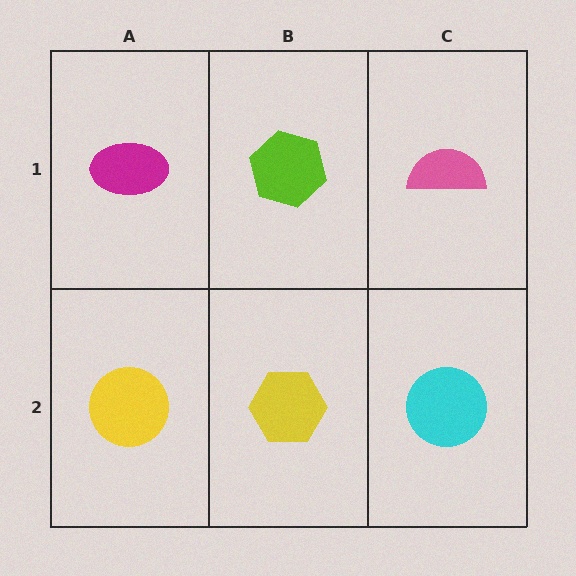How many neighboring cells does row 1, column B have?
3.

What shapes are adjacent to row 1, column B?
A yellow hexagon (row 2, column B), a magenta ellipse (row 1, column A), a pink semicircle (row 1, column C).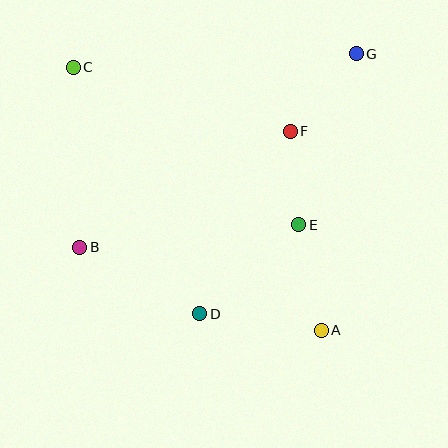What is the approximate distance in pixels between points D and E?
The distance between D and E is approximately 133 pixels.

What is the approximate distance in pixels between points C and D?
The distance between C and D is approximately 277 pixels.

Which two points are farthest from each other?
Points A and C are farthest from each other.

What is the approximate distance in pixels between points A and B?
The distance between A and B is approximately 255 pixels.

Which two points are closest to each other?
Points E and F are closest to each other.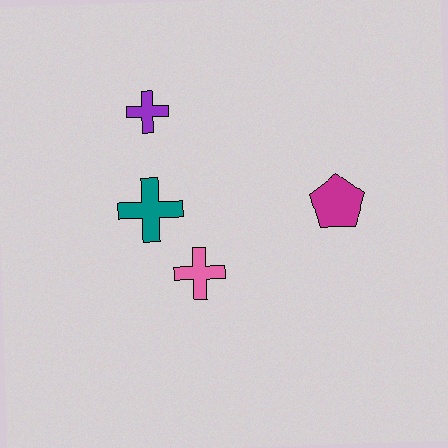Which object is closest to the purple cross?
The teal cross is closest to the purple cross.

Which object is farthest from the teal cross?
The magenta pentagon is farthest from the teal cross.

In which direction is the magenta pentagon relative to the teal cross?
The magenta pentagon is to the right of the teal cross.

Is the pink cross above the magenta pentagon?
No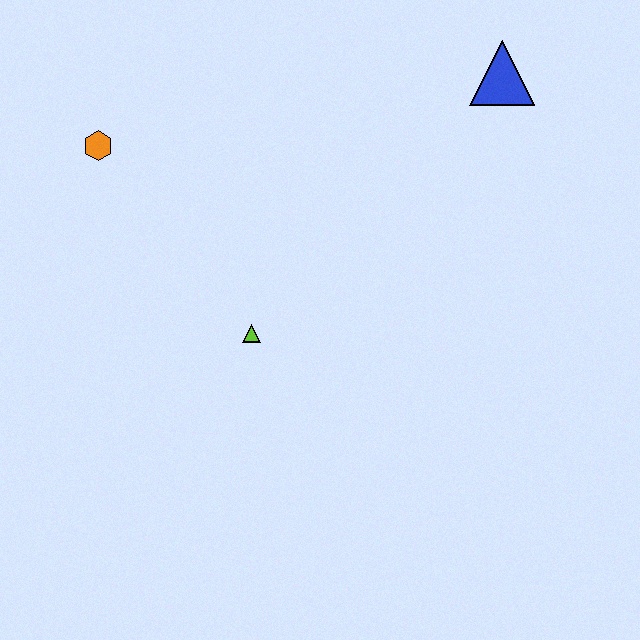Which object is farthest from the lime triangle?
The blue triangle is farthest from the lime triangle.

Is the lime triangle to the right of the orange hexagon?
Yes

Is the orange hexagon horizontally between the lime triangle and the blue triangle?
No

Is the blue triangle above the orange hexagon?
Yes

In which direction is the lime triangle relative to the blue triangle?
The lime triangle is below the blue triangle.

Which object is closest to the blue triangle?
The lime triangle is closest to the blue triangle.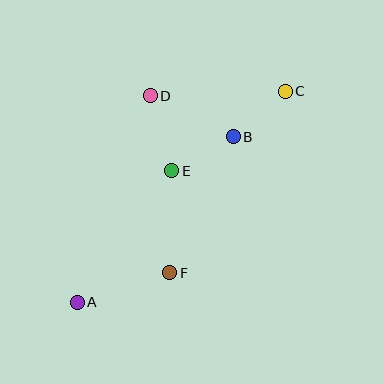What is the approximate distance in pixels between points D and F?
The distance between D and F is approximately 178 pixels.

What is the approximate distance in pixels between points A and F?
The distance between A and F is approximately 97 pixels.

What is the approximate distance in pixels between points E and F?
The distance between E and F is approximately 102 pixels.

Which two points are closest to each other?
Points B and C are closest to each other.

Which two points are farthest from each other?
Points A and C are farthest from each other.